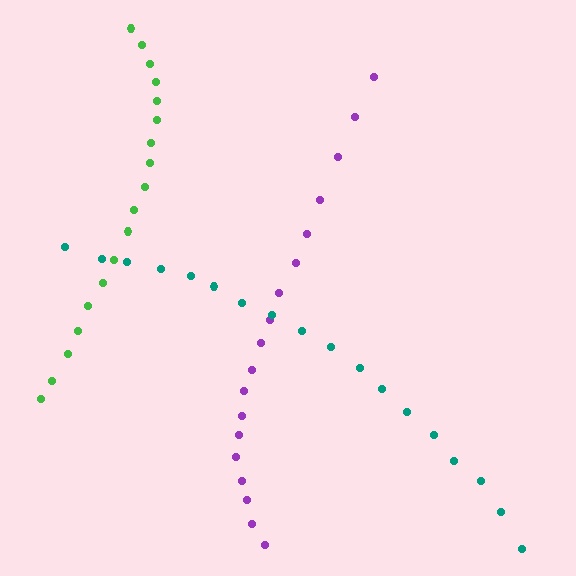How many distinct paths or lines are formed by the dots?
There are 3 distinct paths.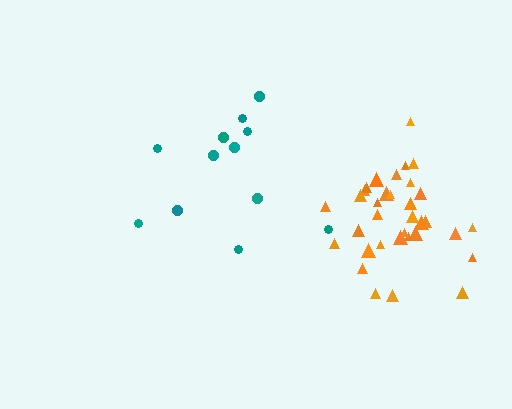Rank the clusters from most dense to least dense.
orange, teal.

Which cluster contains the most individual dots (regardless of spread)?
Orange (34).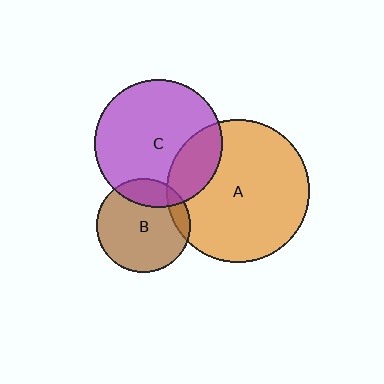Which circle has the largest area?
Circle A (orange).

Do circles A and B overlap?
Yes.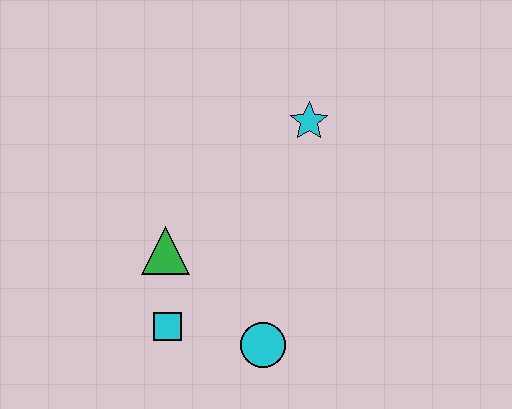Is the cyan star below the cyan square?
No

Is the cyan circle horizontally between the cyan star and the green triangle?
Yes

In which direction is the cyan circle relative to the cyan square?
The cyan circle is to the right of the cyan square.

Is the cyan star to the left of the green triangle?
No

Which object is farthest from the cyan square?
The cyan star is farthest from the cyan square.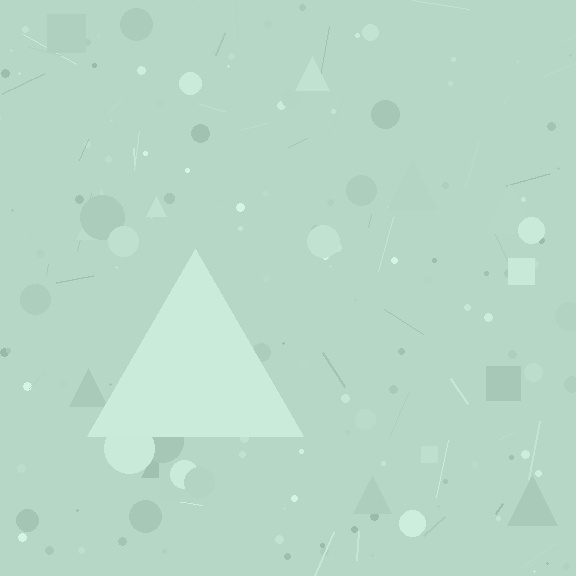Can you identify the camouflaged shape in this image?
The camouflaged shape is a triangle.